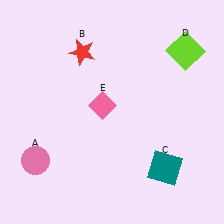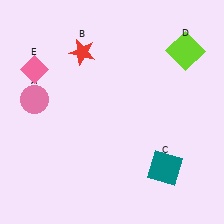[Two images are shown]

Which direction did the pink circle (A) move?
The pink circle (A) moved up.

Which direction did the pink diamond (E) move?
The pink diamond (E) moved left.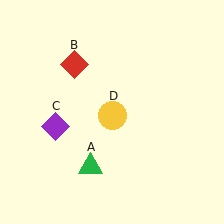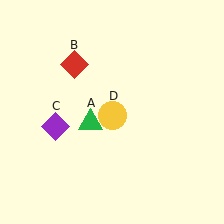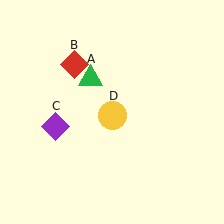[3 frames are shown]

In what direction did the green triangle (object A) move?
The green triangle (object A) moved up.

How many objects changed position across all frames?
1 object changed position: green triangle (object A).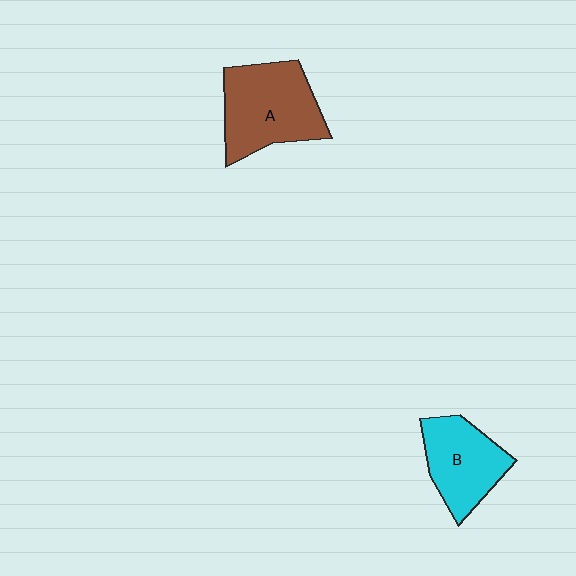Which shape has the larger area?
Shape A (brown).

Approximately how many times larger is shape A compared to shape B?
Approximately 1.3 times.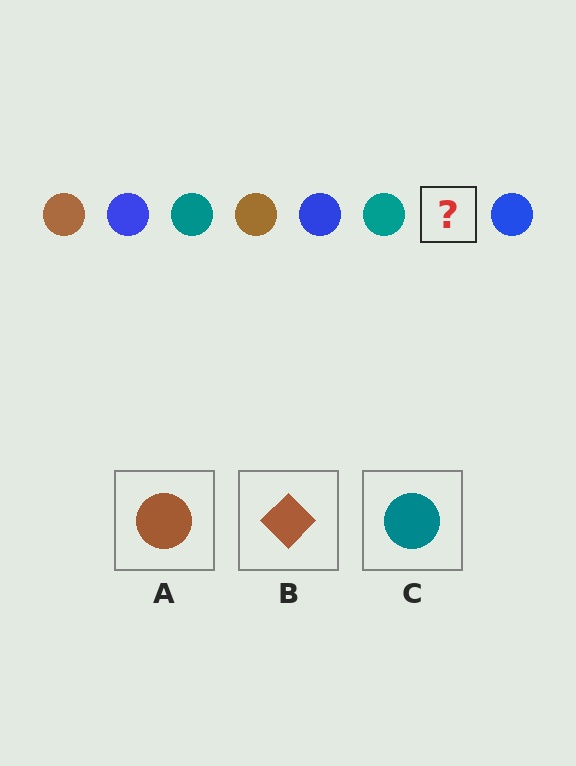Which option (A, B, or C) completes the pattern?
A.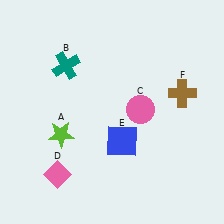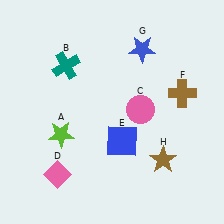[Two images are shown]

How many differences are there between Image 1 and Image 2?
There are 2 differences between the two images.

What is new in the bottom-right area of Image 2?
A brown star (H) was added in the bottom-right area of Image 2.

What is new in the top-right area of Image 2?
A blue star (G) was added in the top-right area of Image 2.